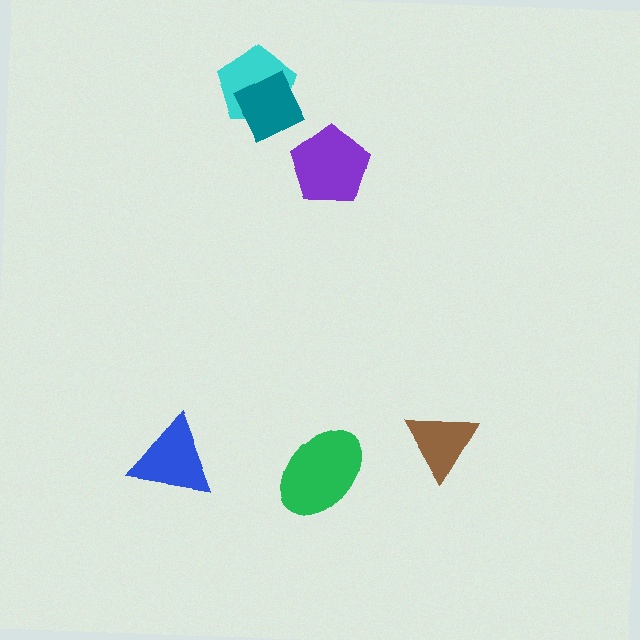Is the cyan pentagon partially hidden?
Yes, it is partially covered by another shape.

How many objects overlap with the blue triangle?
0 objects overlap with the blue triangle.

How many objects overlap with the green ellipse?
0 objects overlap with the green ellipse.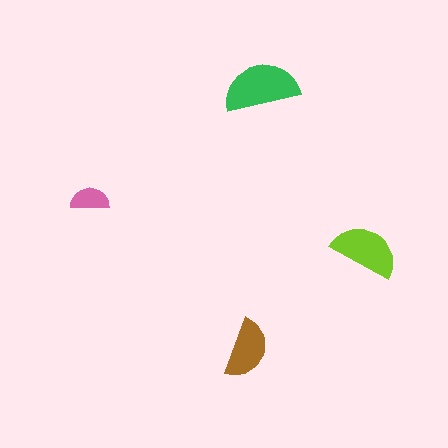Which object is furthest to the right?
The lime semicircle is rightmost.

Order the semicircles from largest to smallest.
the green one, the lime one, the brown one, the pink one.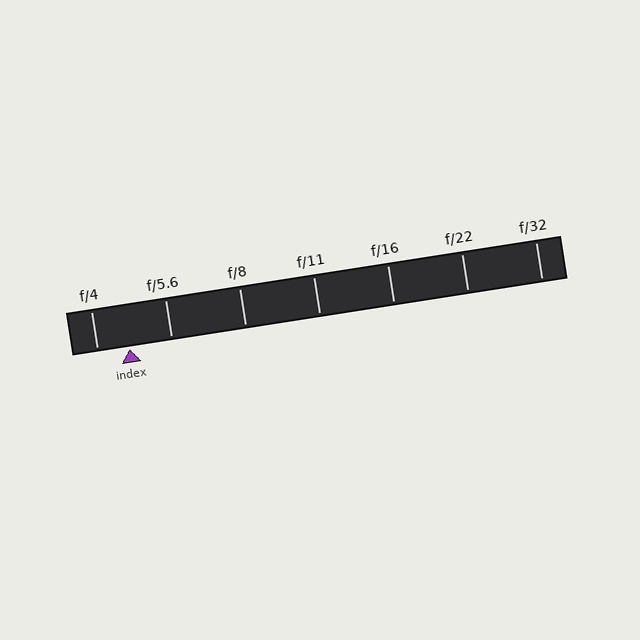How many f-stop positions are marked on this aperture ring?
There are 7 f-stop positions marked.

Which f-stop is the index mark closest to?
The index mark is closest to f/4.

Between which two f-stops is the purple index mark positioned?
The index mark is between f/4 and f/5.6.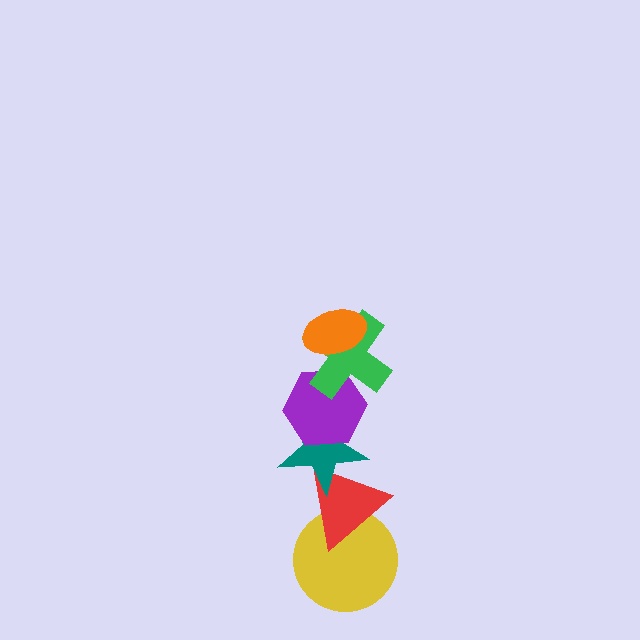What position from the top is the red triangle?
The red triangle is 5th from the top.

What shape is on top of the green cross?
The orange ellipse is on top of the green cross.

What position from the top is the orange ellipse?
The orange ellipse is 1st from the top.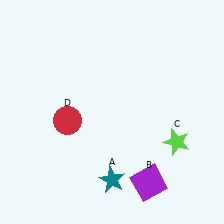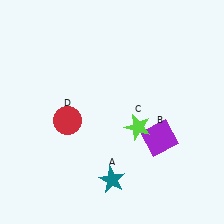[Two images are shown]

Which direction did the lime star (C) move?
The lime star (C) moved left.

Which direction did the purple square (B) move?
The purple square (B) moved up.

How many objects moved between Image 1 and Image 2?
2 objects moved between the two images.